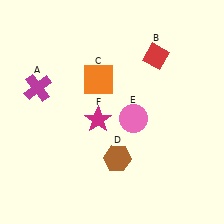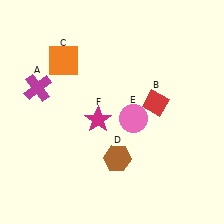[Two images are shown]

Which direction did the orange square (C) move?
The orange square (C) moved left.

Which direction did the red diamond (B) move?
The red diamond (B) moved down.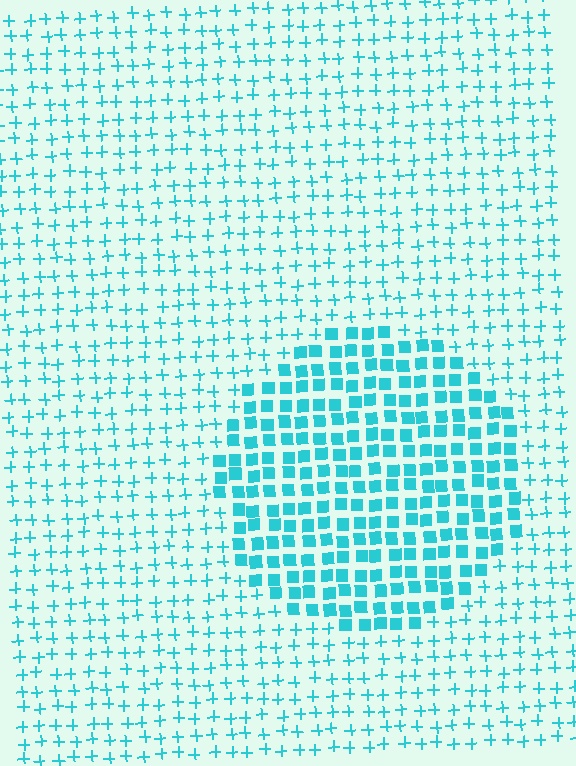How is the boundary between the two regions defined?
The boundary is defined by a change in element shape: squares inside vs. plus signs outside. All elements share the same color and spacing.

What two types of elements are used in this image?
The image uses squares inside the circle region and plus signs outside it.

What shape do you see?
I see a circle.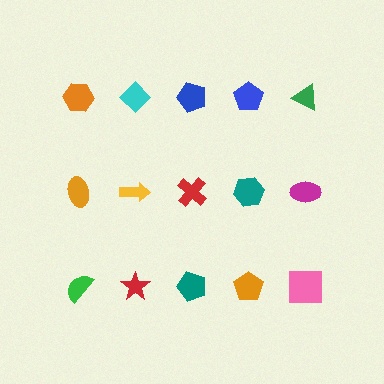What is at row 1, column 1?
An orange hexagon.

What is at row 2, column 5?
A magenta ellipse.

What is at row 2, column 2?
A yellow arrow.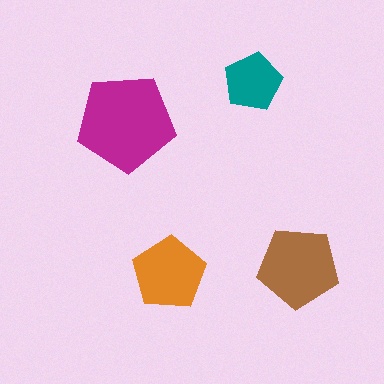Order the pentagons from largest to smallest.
the magenta one, the brown one, the orange one, the teal one.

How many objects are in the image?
There are 4 objects in the image.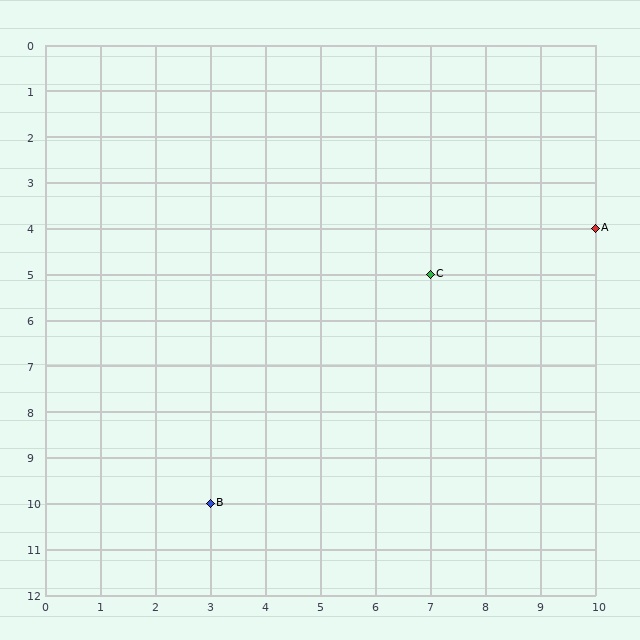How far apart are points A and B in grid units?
Points A and B are 7 columns and 6 rows apart (about 9.2 grid units diagonally).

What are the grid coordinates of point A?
Point A is at grid coordinates (10, 4).